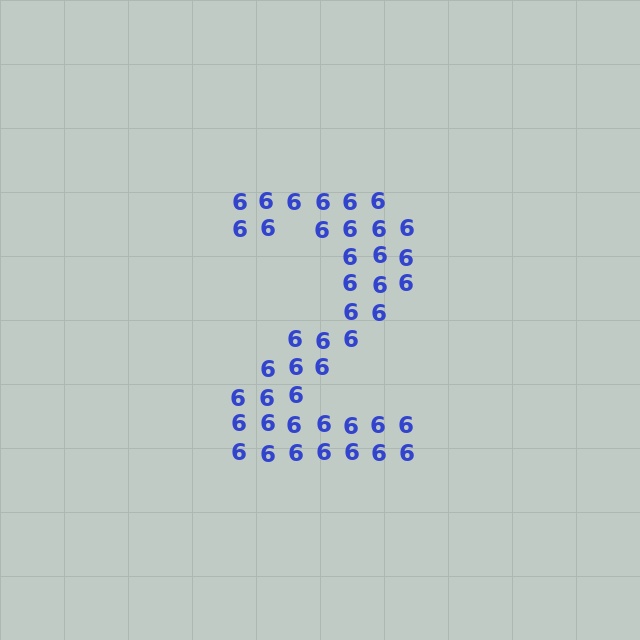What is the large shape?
The large shape is the digit 2.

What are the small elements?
The small elements are digit 6's.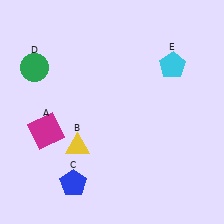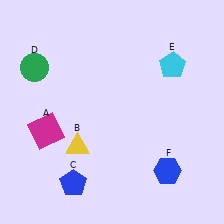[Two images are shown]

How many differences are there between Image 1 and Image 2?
There is 1 difference between the two images.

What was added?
A blue hexagon (F) was added in Image 2.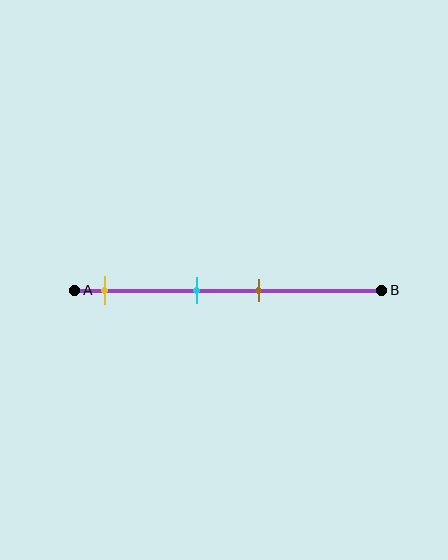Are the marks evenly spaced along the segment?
No, the marks are not evenly spaced.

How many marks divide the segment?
There are 3 marks dividing the segment.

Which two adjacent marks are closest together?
The cyan and brown marks are the closest adjacent pair.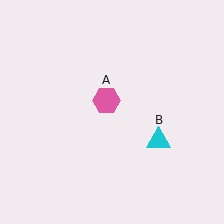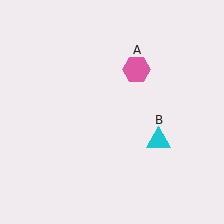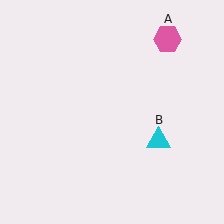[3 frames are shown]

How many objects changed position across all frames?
1 object changed position: pink hexagon (object A).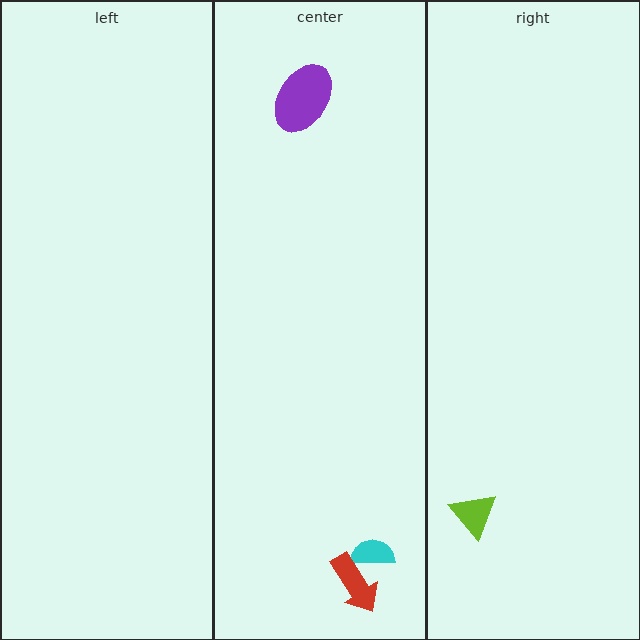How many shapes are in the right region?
1.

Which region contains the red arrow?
The center region.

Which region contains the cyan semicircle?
The center region.